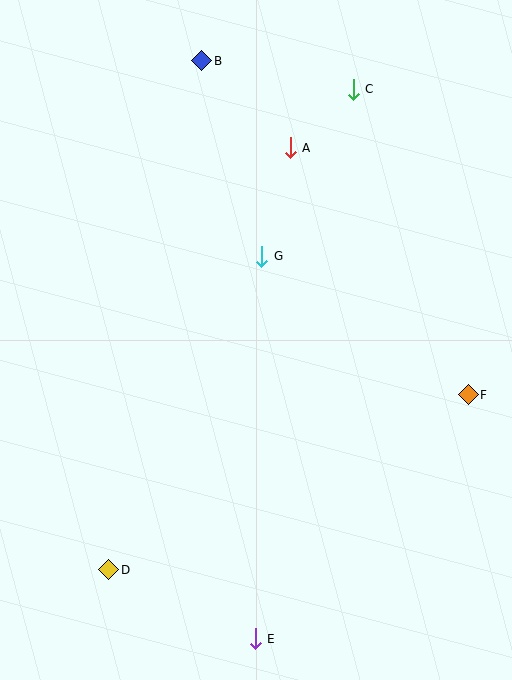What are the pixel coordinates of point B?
Point B is at (202, 61).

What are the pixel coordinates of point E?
Point E is at (255, 639).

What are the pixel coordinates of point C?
Point C is at (353, 89).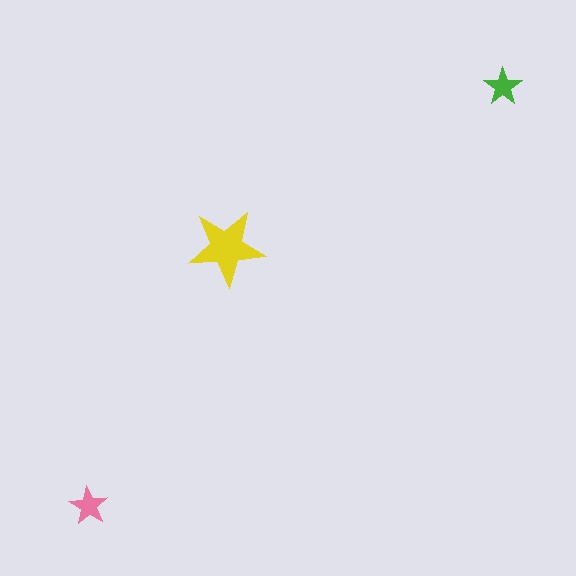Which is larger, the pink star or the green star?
The pink one.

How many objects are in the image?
There are 3 objects in the image.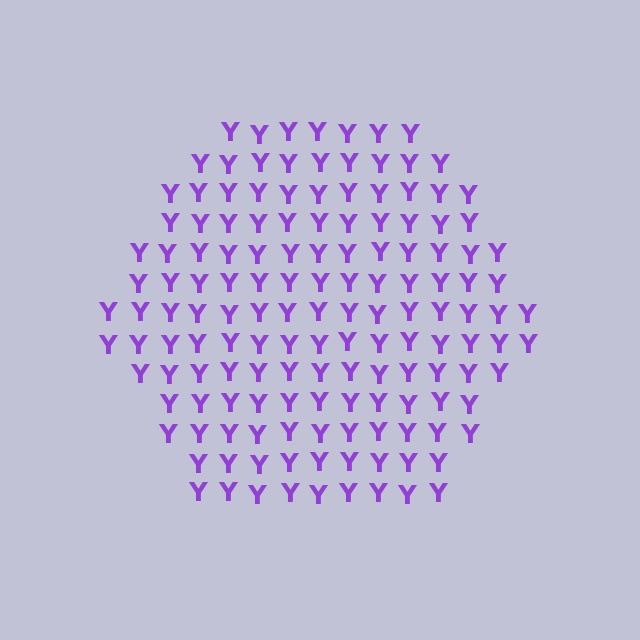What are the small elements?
The small elements are letter Y's.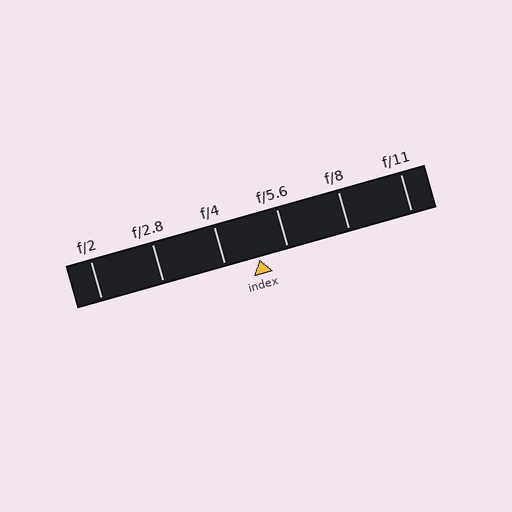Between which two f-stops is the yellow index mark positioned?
The index mark is between f/4 and f/5.6.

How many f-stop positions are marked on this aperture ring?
There are 6 f-stop positions marked.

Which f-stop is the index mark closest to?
The index mark is closest to f/5.6.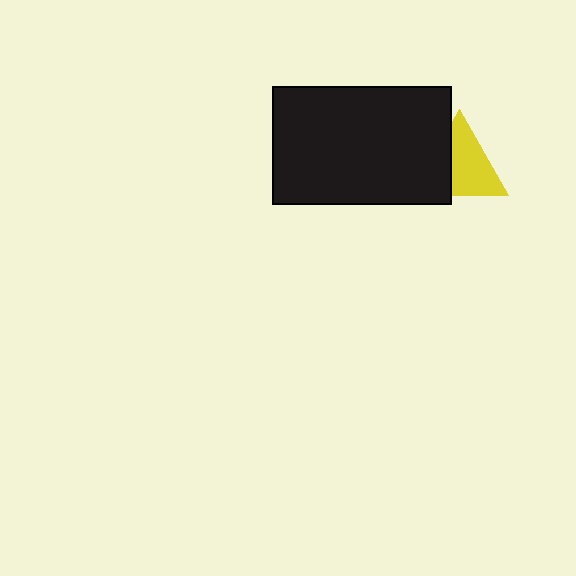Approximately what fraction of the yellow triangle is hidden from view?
Roughly 36% of the yellow triangle is hidden behind the black rectangle.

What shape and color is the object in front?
The object in front is a black rectangle.